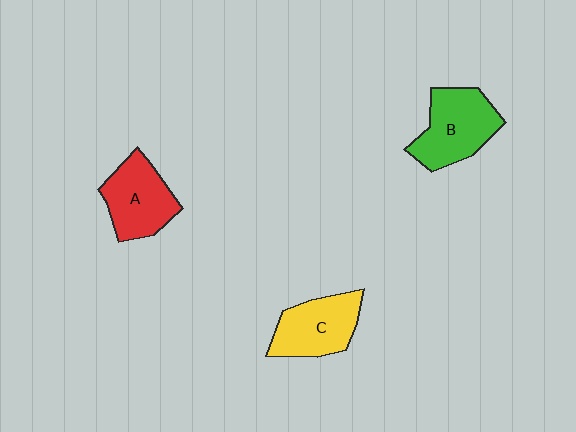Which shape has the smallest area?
Shape C (yellow).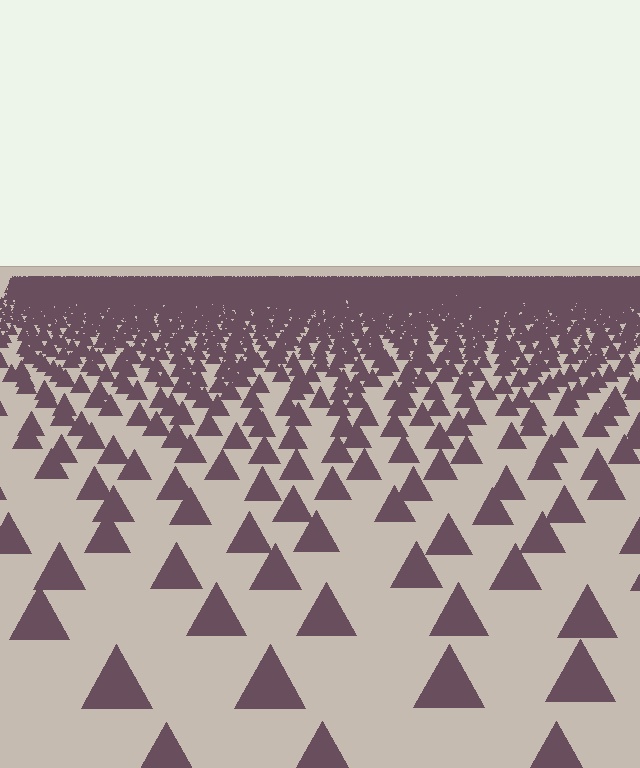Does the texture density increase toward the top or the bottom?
Density increases toward the top.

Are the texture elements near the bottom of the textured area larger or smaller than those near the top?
Larger. Near the bottom, elements are closer to the viewer and appear at a bigger on-screen size.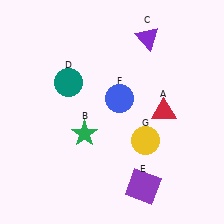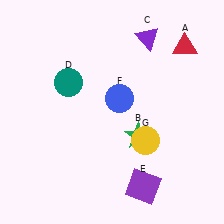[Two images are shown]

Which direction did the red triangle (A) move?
The red triangle (A) moved up.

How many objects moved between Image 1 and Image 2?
2 objects moved between the two images.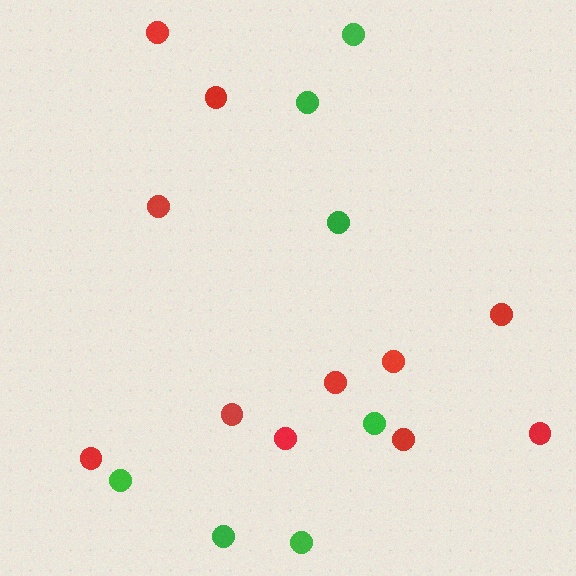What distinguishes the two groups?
There are 2 groups: one group of green circles (7) and one group of red circles (11).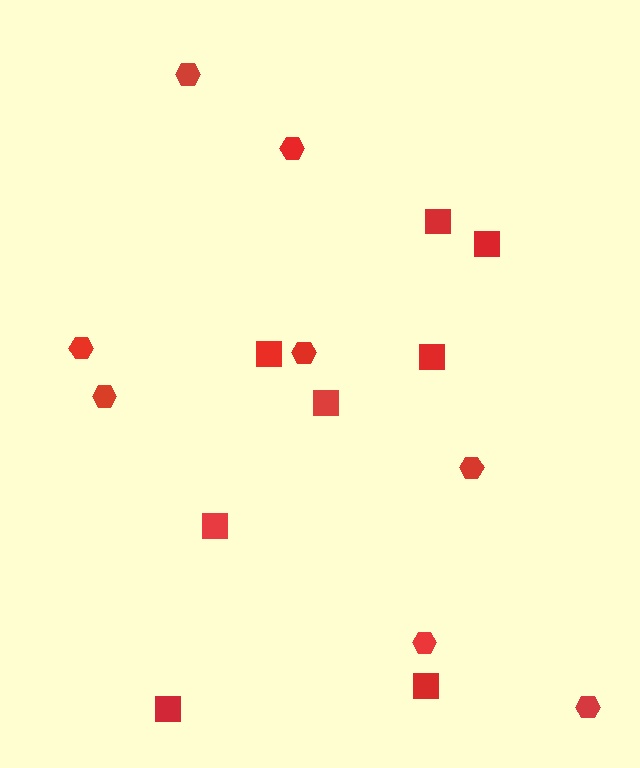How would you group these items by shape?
There are 2 groups: one group of hexagons (8) and one group of squares (8).